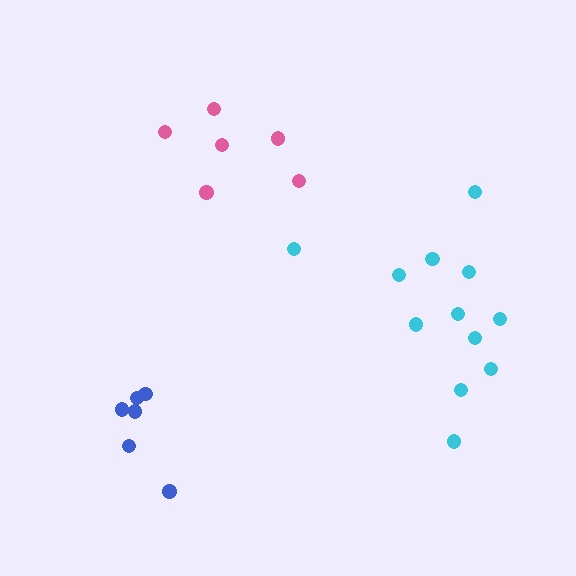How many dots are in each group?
Group 1: 6 dots, Group 2: 12 dots, Group 3: 6 dots (24 total).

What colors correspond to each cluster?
The clusters are colored: blue, cyan, pink.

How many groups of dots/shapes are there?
There are 3 groups.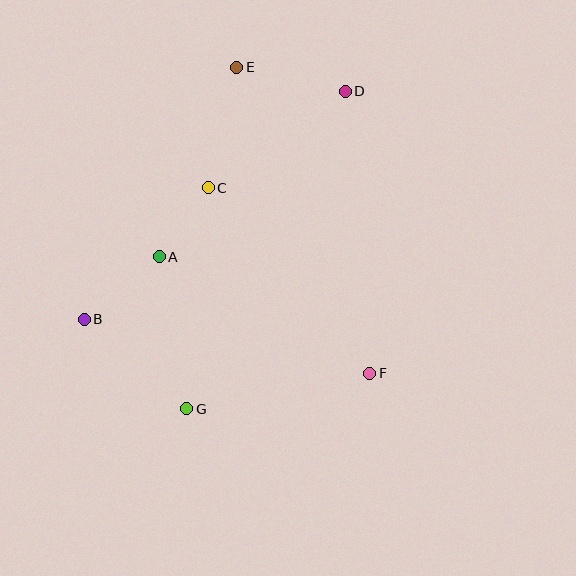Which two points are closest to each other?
Points A and C are closest to each other.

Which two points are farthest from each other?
Points D and G are farthest from each other.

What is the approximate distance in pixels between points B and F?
The distance between B and F is approximately 291 pixels.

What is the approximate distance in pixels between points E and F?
The distance between E and F is approximately 334 pixels.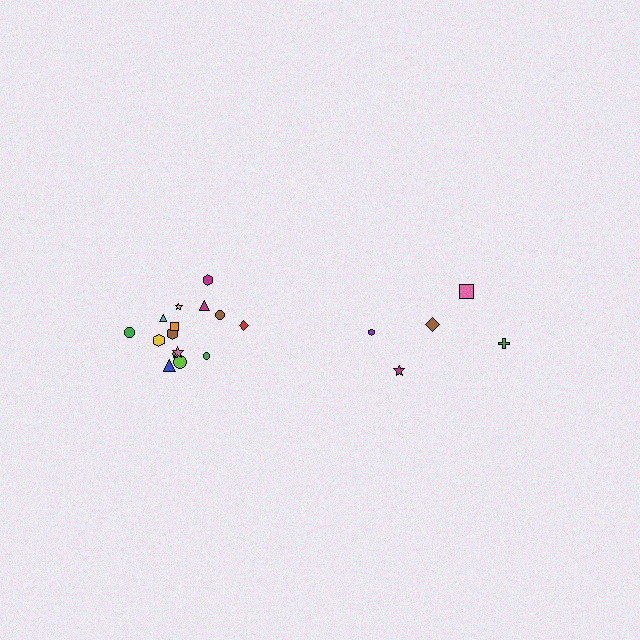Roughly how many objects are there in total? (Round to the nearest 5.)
Roughly 20 objects in total.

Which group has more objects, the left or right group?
The left group.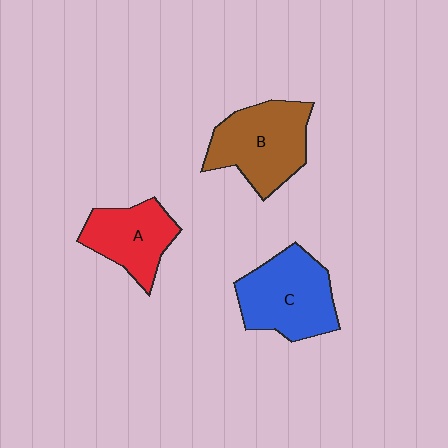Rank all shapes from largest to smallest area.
From largest to smallest: B (brown), C (blue), A (red).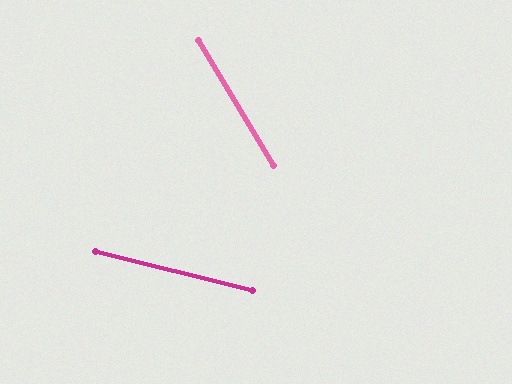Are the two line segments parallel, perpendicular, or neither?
Neither parallel nor perpendicular — they differ by about 45°.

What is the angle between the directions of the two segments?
Approximately 45 degrees.